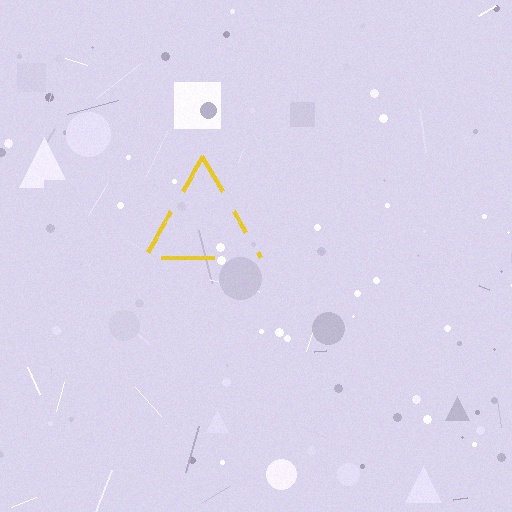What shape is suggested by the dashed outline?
The dashed outline suggests a triangle.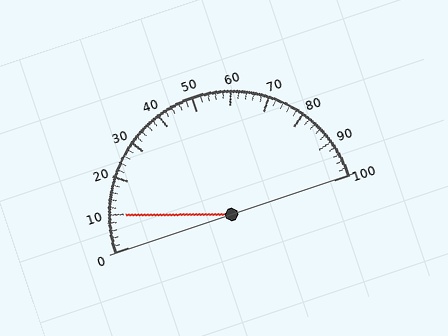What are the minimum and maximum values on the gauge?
The gauge ranges from 0 to 100.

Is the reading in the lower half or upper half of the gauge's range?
The reading is in the lower half of the range (0 to 100).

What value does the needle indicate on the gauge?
The needle indicates approximately 10.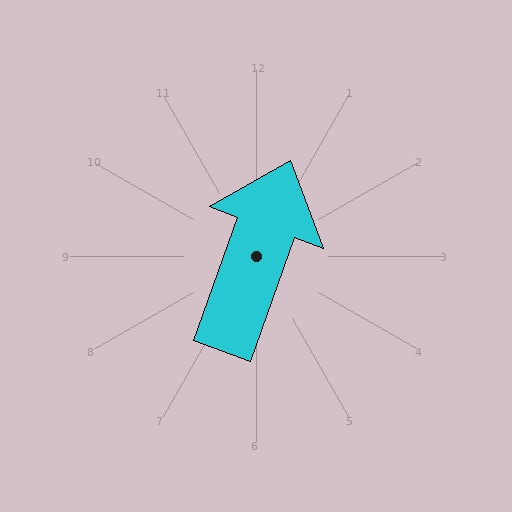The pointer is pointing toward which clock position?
Roughly 1 o'clock.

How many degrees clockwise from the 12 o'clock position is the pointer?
Approximately 20 degrees.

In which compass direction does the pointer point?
North.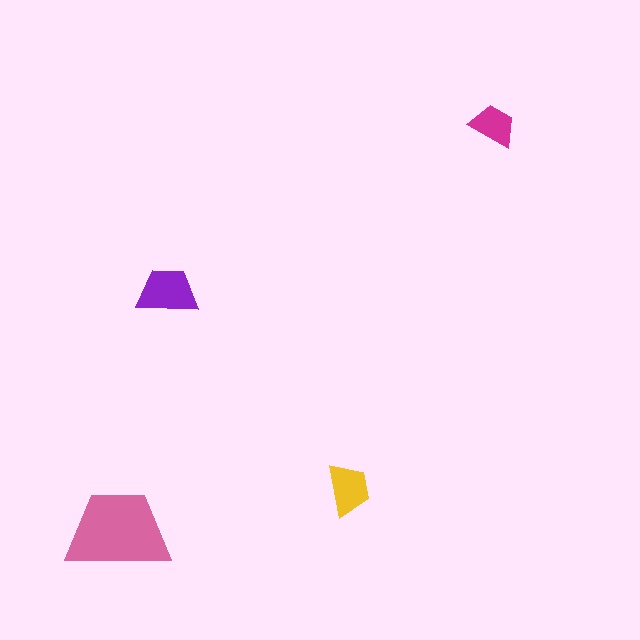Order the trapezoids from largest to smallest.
the pink one, the purple one, the yellow one, the magenta one.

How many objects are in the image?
There are 4 objects in the image.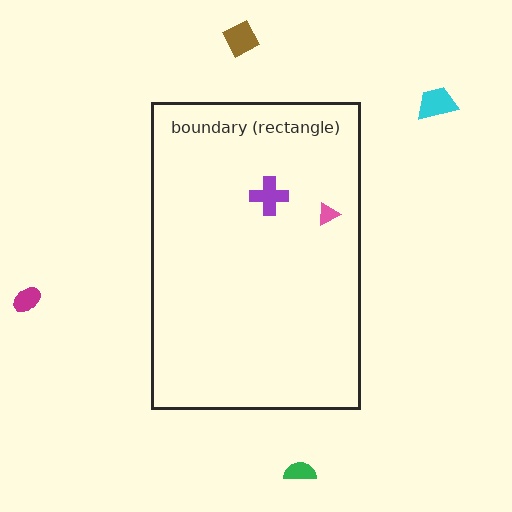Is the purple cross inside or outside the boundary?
Inside.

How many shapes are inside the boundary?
2 inside, 4 outside.